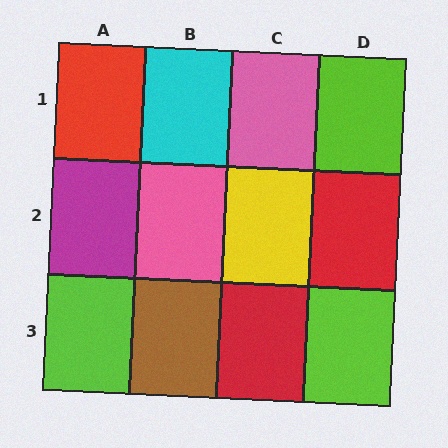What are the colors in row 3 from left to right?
Lime, brown, red, lime.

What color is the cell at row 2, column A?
Magenta.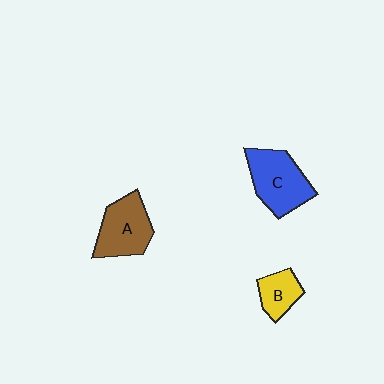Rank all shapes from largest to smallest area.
From largest to smallest: C (blue), A (brown), B (yellow).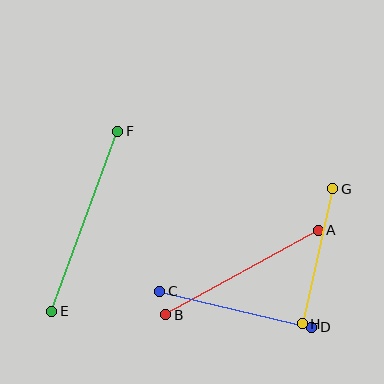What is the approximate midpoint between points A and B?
The midpoint is at approximately (242, 273) pixels.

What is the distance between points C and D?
The distance is approximately 156 pixels.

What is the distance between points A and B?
The distance is approximately 174 pixels.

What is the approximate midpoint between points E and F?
The midpoint is at approximately (85, 221) pixels.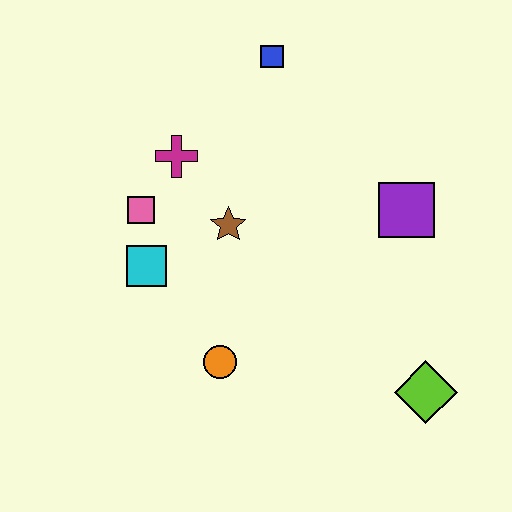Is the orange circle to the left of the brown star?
Yes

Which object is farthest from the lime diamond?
The blue square is farthest from the lime diamond.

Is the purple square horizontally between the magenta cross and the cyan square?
No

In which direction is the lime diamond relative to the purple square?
The lime diamond is below the purple square.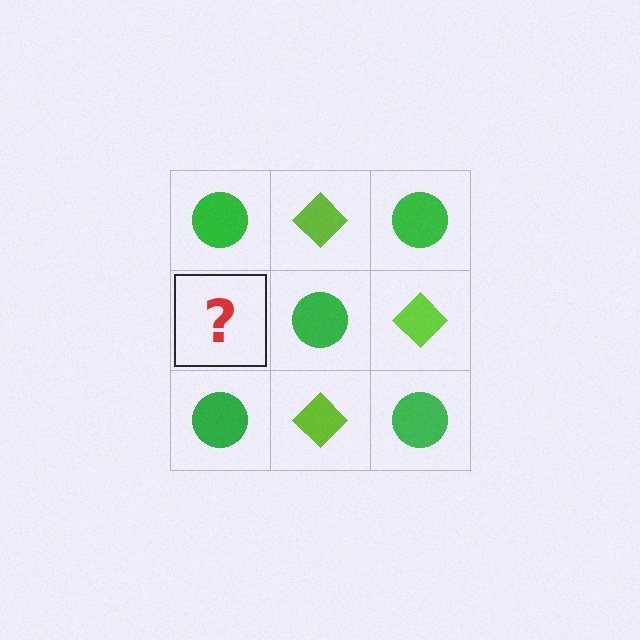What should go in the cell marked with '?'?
The missing cell should contain a lime diamond.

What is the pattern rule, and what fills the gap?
The rule is that it alternates green circle and lime diamond in a checkerboard pattern. The gap should be filled with a lime diamond.